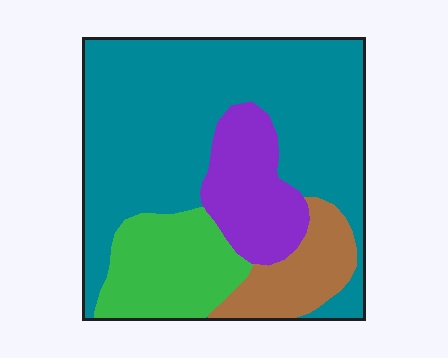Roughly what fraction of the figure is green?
Green takes up about one sixth (1/6) of the figure.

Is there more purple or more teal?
Teal.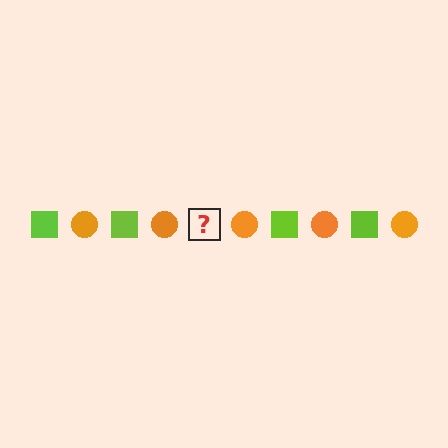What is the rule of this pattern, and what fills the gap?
The rule is that the pattern alternates between lime square and orange circle. The gap should be filled with a lime square.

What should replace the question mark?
The question mark should be replaced with a lime square.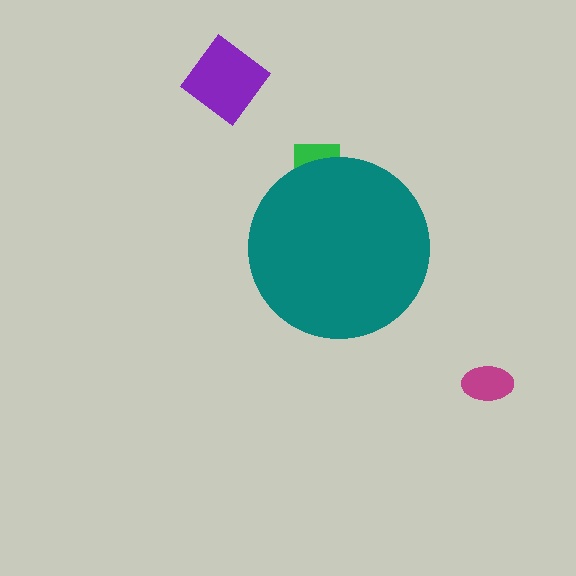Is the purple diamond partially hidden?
No, the purple diamond is fully visible.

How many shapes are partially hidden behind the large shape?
1 shape is partially hidden.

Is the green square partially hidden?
Yes, the green square is partially hidden behind the teal circle.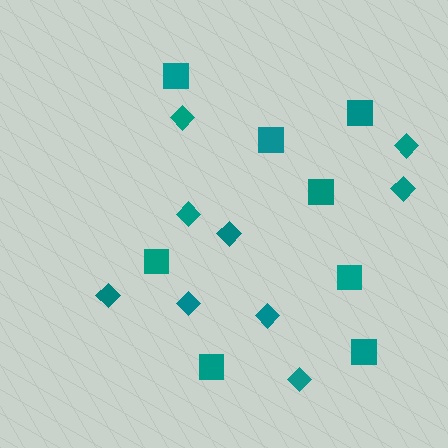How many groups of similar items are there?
There are 2 groups: one group of diamonds (9) and one group of squares (8).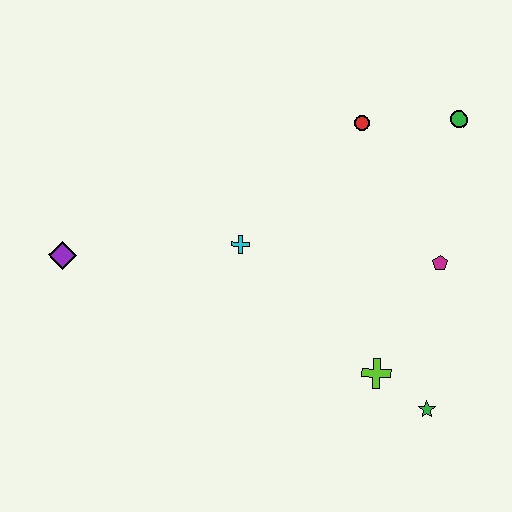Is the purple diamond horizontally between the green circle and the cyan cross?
No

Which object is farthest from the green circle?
The purple diamond is farthest from the green circle.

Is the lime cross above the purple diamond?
No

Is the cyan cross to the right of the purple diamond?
Yes